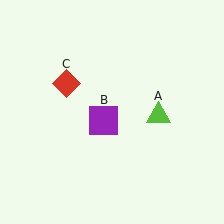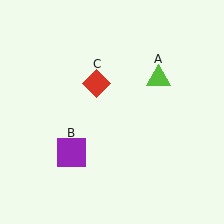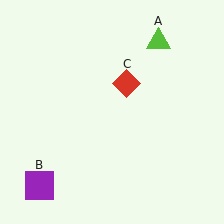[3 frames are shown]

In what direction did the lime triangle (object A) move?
The lime triangle (object A) moved up.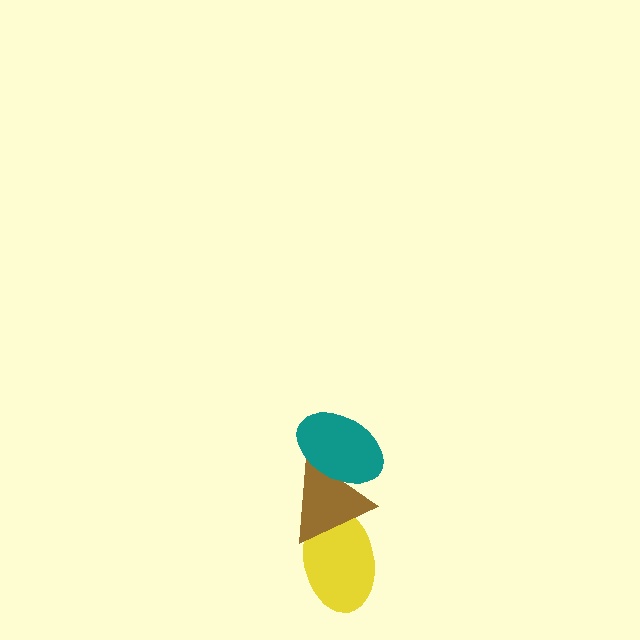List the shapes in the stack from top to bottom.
From top to bottom: the teal ellipse, the brown triangle, the yellow ellipse.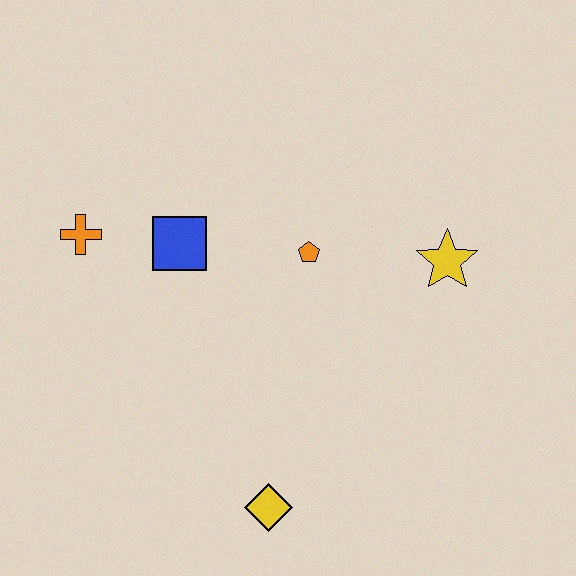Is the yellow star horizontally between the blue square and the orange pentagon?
No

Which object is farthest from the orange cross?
The yellow star is farthest from the orange cross.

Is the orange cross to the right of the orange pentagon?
No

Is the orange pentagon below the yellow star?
No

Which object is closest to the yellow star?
The orange pentagon is closest to the yellow star.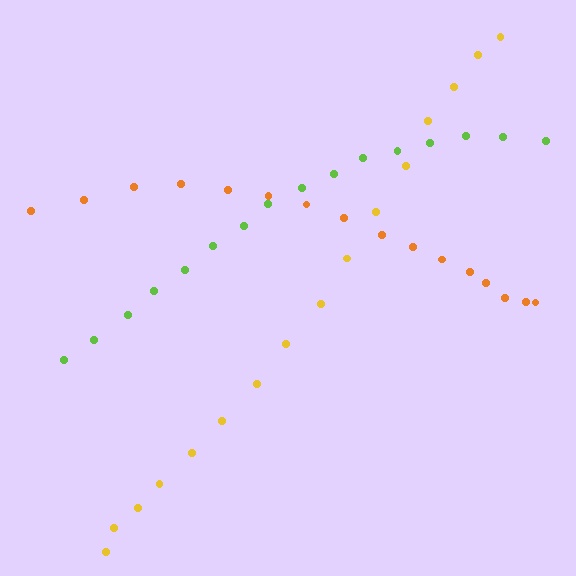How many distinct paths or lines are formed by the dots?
There are 3 distinct paths.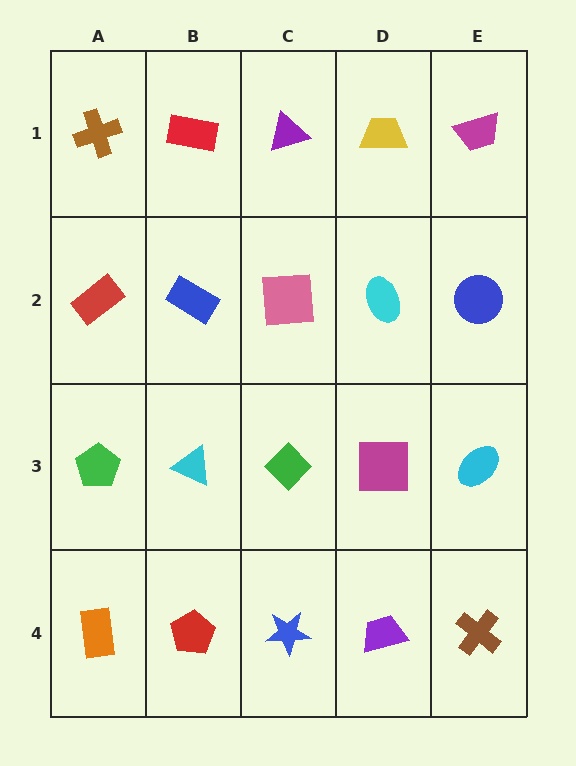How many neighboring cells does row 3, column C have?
4.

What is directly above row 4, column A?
A green pentagon.